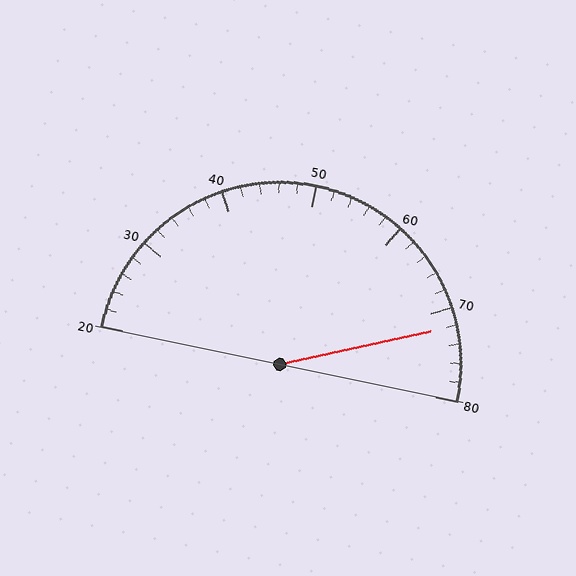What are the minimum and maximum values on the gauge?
The gauge ranges from 20 to 80.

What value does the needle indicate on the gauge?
The needle indicates approximately 72.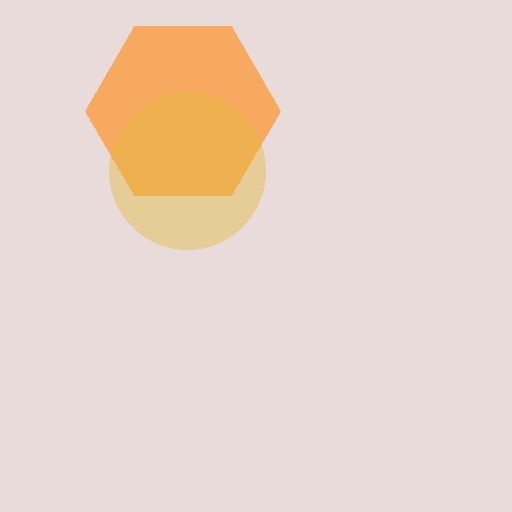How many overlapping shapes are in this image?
There are 2 overlapping shapes in the image.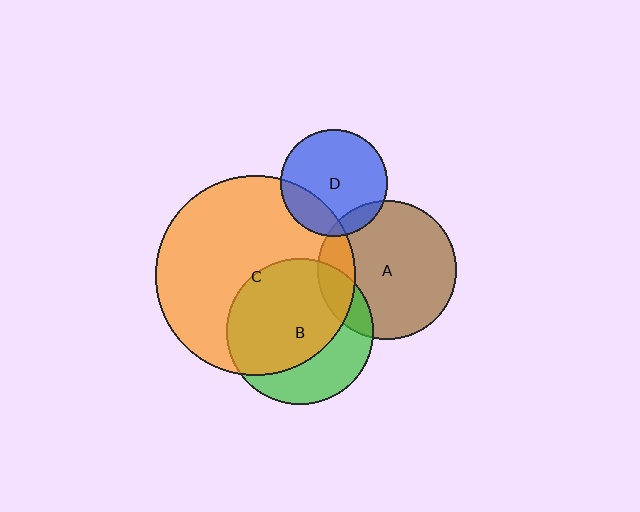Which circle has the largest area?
Circle C (orange).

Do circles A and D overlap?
Yes.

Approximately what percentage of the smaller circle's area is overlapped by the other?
Approximately 10%.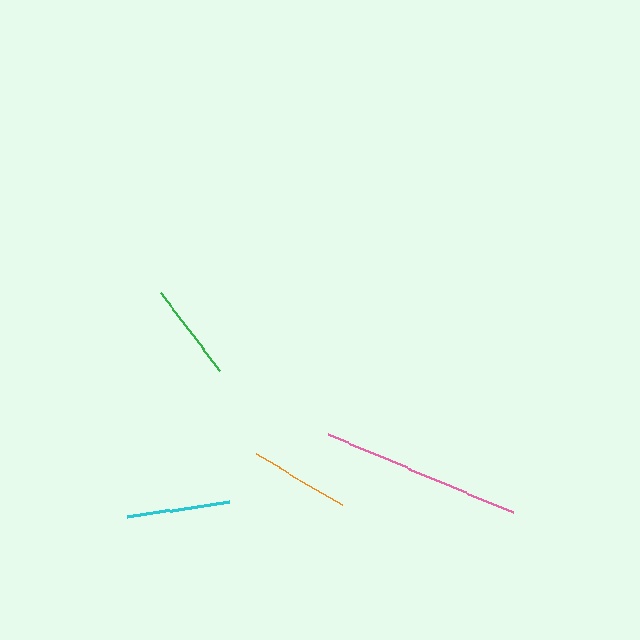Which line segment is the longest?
The pink line is the longest at approximately 200 pixels.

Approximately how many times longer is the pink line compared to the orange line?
The pink line is approximately 2.0 times the length of the orange line.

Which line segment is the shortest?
The green line is the shortest at approximately 98 pixels.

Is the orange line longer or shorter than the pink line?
The pink line is longer than the orange line.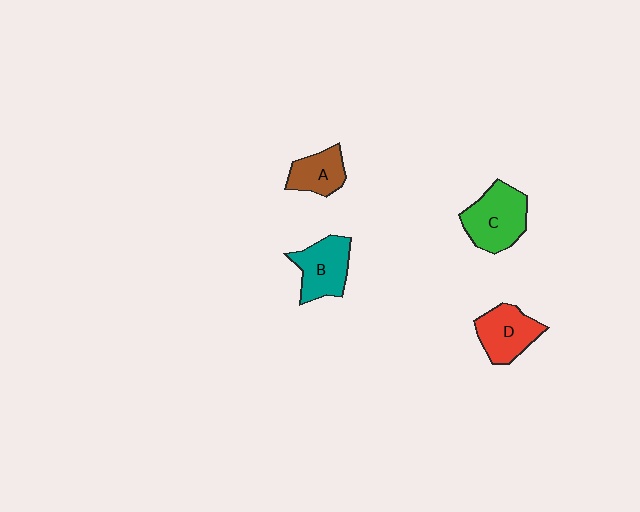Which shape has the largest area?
Shape C (green).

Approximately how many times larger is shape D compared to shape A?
Approximately 1.3 times.